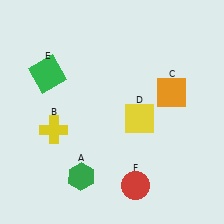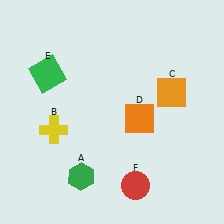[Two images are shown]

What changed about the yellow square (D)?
In Image 1, D is yellow. In Image 2, it changed to orange.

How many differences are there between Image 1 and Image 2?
There is 1 difference between the two images.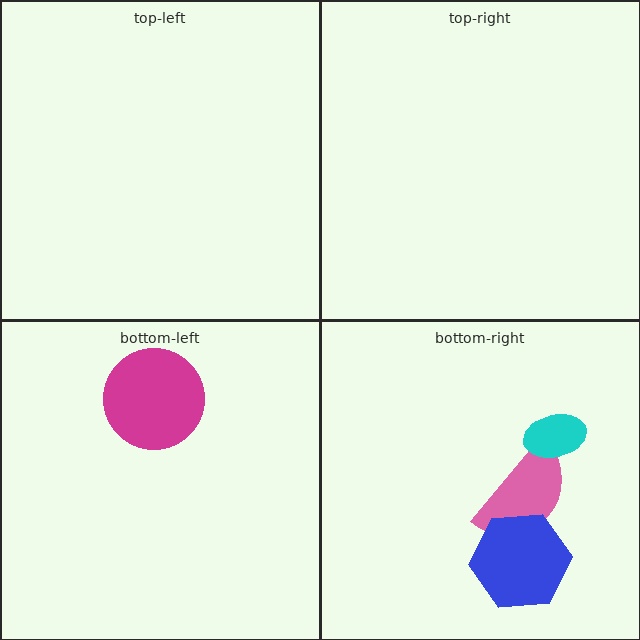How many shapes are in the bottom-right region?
3.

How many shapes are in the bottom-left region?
1.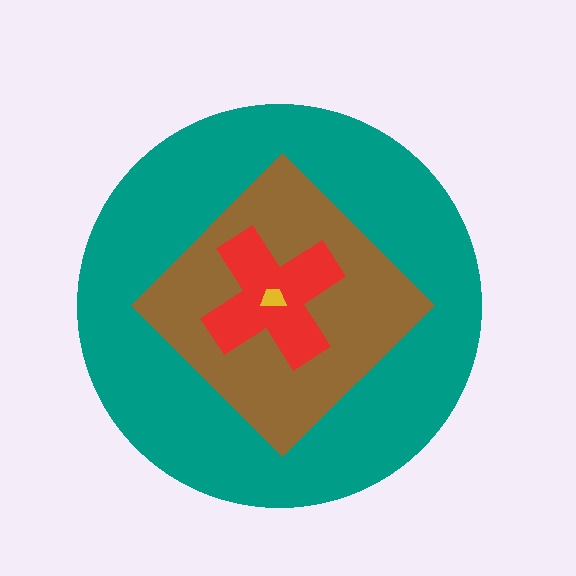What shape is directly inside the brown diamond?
The red cross.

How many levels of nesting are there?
4.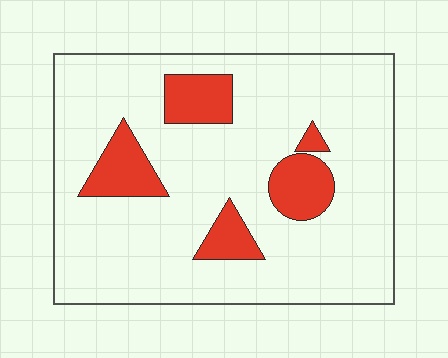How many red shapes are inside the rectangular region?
5.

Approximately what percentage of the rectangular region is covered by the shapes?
Approximately 15%.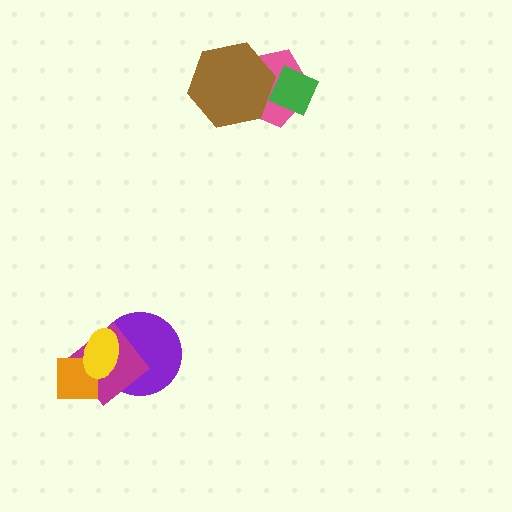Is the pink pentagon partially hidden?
Yes, it is partially covered by another shape.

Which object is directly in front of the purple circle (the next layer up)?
The magenta diamond is directly in front of the purple circle.